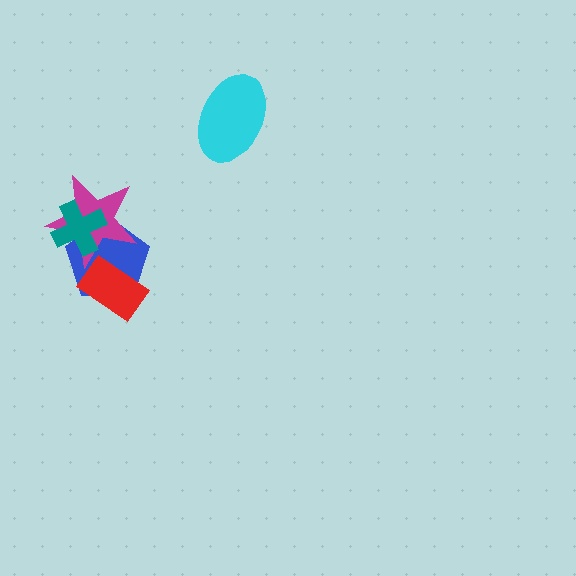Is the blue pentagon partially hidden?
Yes, it is partially covered by another shape.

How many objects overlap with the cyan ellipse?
0 objects overlap with the cyan ellipse.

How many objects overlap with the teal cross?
2 objects overlap with the teal cross.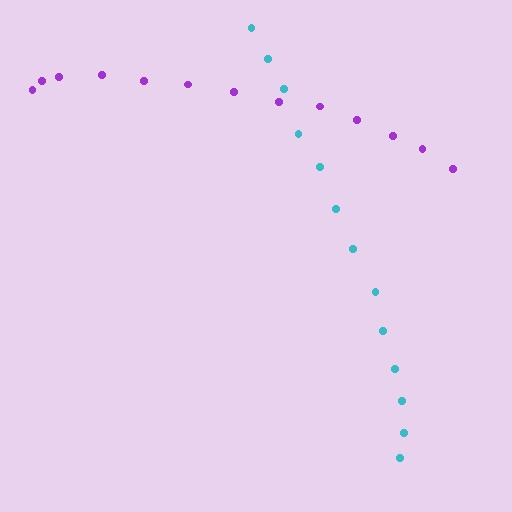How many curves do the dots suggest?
There are 2 distinct paths.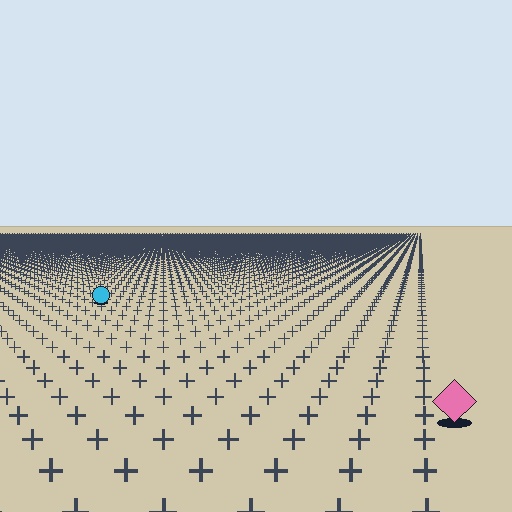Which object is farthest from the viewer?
The cyan circle is farthest from the viewer. It appears smaller and the ground texture around it is denser.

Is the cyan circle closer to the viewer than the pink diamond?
No. The pink diamond is closer — you can tell from the texture gradient: the ground texture is coarser near it.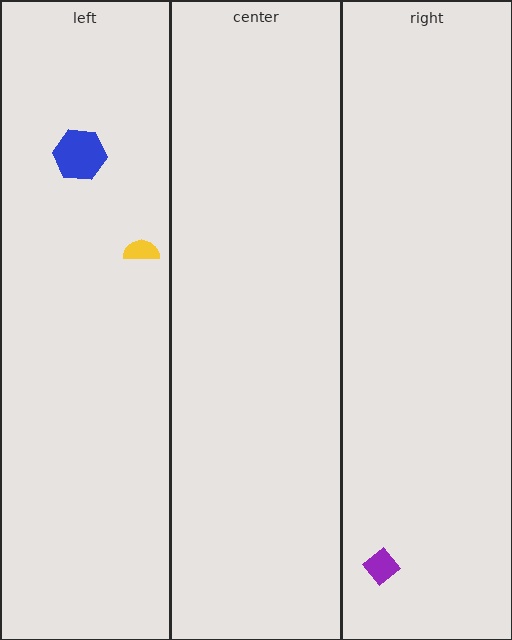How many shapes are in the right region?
1.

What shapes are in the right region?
The purple diamond.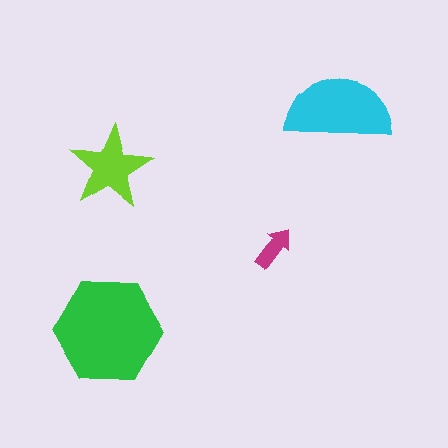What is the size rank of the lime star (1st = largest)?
3rd.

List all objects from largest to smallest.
The green hexagon, the cyan semicircle, the lime star, the magenta arrow.